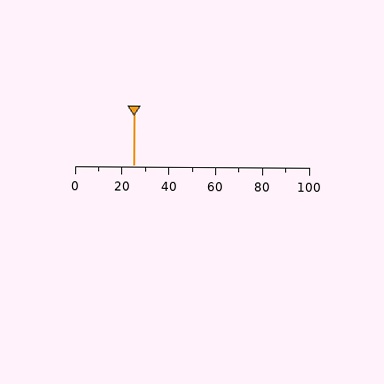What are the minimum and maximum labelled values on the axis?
The axis runs from 0 to 100.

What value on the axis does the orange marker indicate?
The marker indicates approximately 25.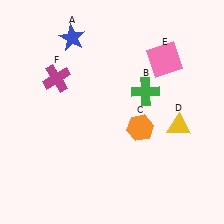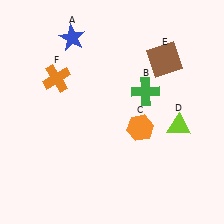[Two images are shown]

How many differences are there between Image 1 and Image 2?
There are 3 differences between the two images.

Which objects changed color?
D changed from yellow to lime. E changed from pink to brown. F changed from magenta to orange.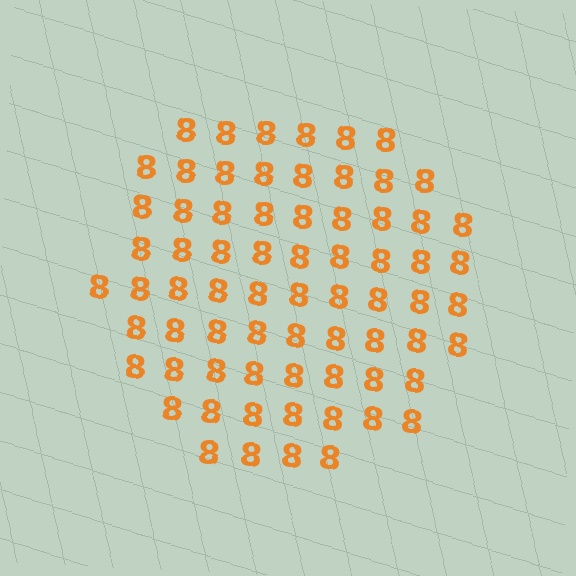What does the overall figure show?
The overall figure shows a circle.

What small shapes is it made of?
It is made of small digit 8's.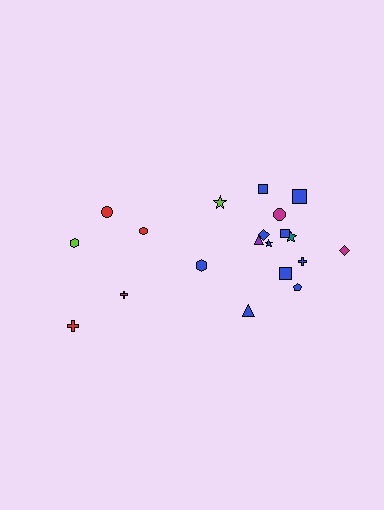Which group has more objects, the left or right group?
The right group.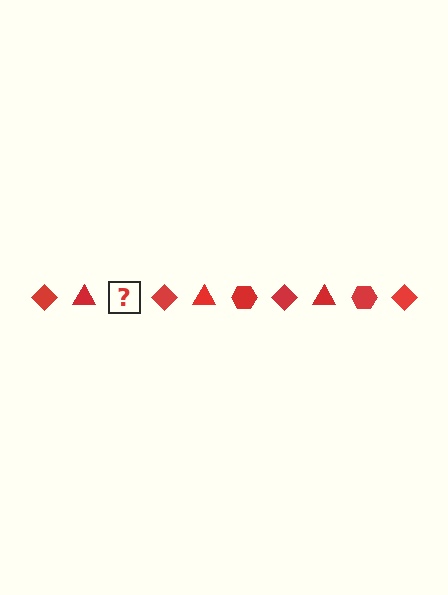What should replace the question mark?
The question mark should be replaced with a red hexagon.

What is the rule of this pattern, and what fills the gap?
The rule is that the pattern cycles through diamond, triangle, hexagon shapes in red. The gap should be filled with a red hexagon.